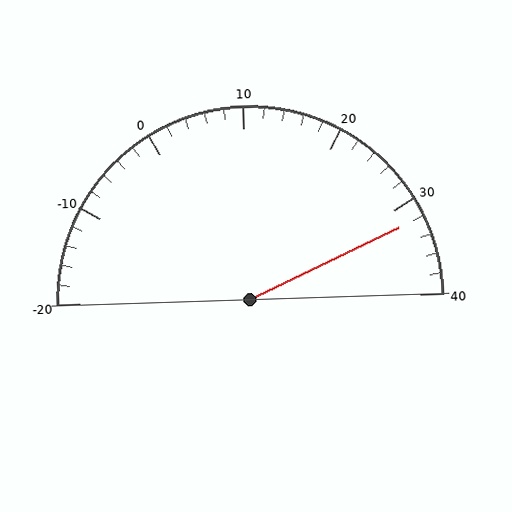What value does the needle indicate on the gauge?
The needle indicates approximately 32.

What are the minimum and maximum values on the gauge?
The gauge ranges from -20 to 40.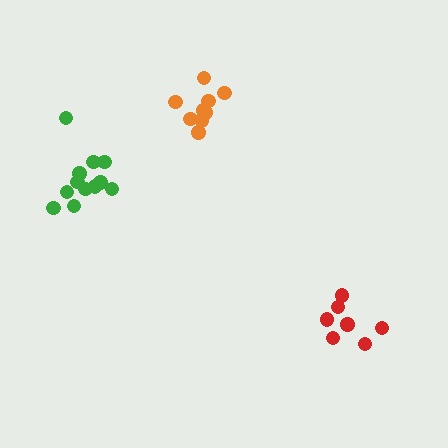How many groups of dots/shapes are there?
There are 3 groups.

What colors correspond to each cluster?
The clusters are colored: orange, red, green.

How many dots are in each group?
Group 1: 9 dots, Group 2: 7 dots, Group 3: 12 dots (28 total).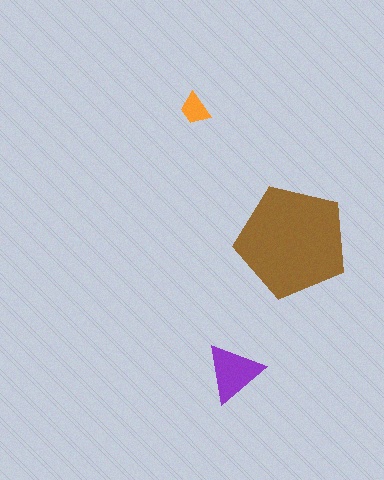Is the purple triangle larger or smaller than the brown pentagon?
Smaller.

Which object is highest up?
The orange trapezoid is topmost.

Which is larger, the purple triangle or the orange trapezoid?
The purple triangle.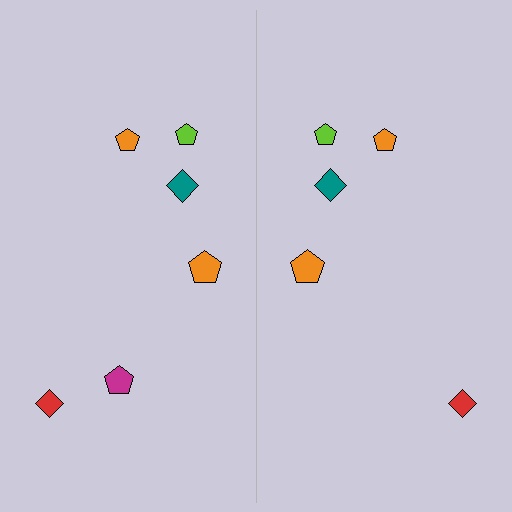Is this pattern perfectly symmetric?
No, the pattern is not perfectly symmetric. A magenta pentagon is missing from the right side.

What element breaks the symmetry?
A magenta pentagon is missing from the right side.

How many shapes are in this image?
There are 11 shapes in this image.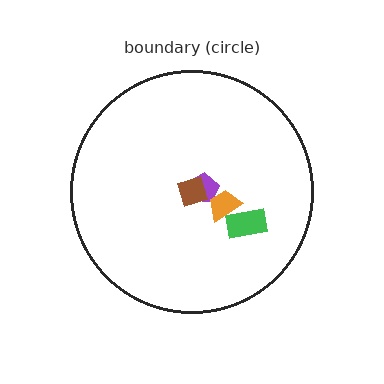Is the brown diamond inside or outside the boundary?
Inside.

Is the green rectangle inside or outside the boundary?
Inside.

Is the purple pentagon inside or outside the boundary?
Inside.